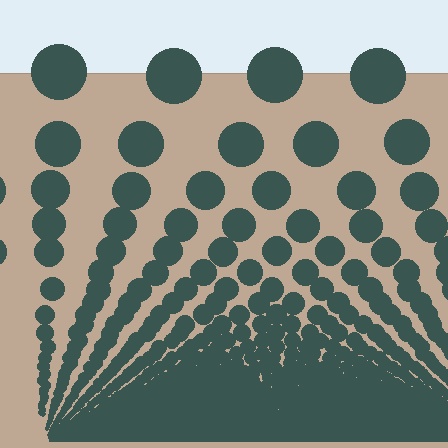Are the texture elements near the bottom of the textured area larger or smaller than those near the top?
Smaller. The gradient is inverted — elements near the bottom are smaller and denser.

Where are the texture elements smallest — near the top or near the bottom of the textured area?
Near the bottom.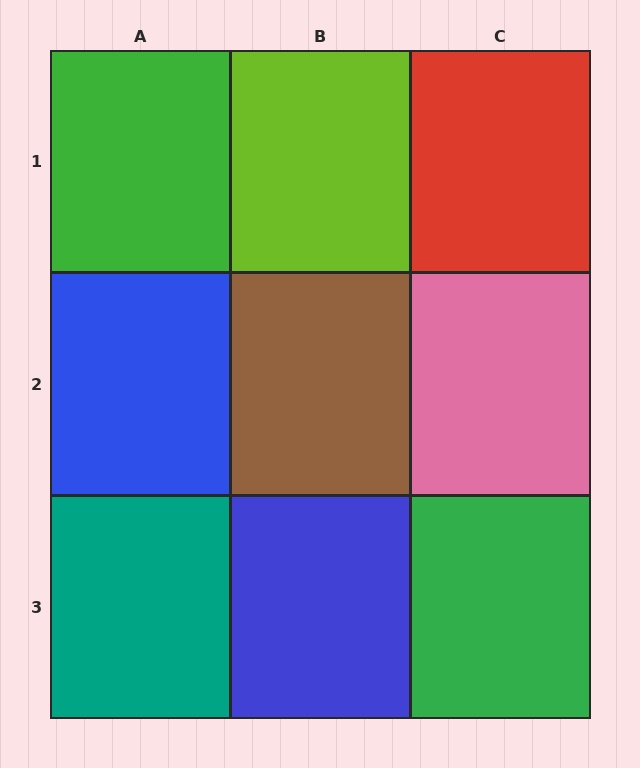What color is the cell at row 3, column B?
Blue.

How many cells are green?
2 cells are green.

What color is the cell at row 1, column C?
Red.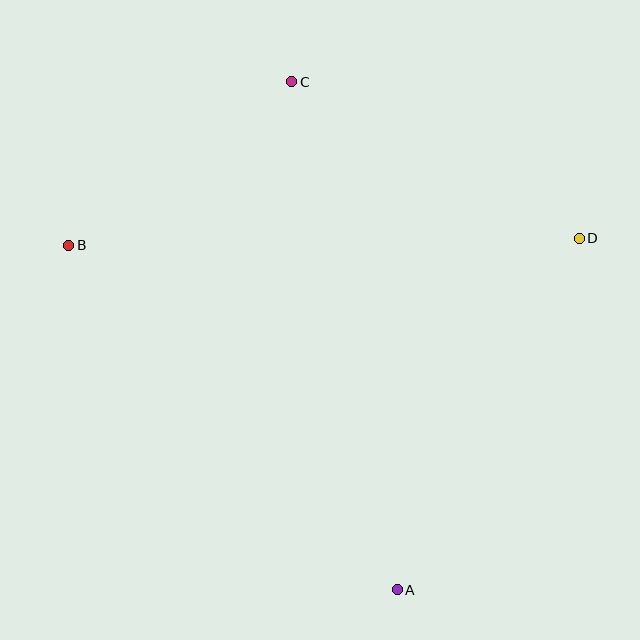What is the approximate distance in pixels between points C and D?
The distance between C and D is approximately 327 pixels.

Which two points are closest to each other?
Points B and C are closest to each other.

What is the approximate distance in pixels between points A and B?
The distance between A and B is approximately 476 pixels.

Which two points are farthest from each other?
Points A and C are farthest from each other.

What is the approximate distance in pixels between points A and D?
The distance between A and D is approximately 395 pixels.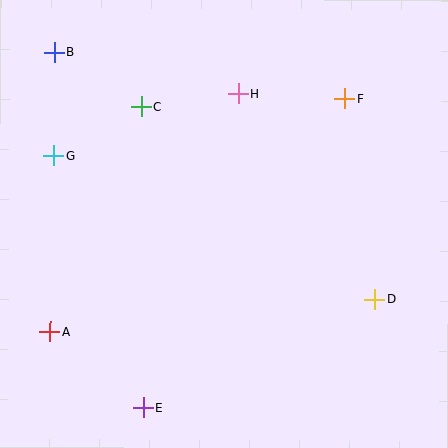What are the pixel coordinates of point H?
Point H is at (238, 94).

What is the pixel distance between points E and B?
The distance between E and B is 366 pixels.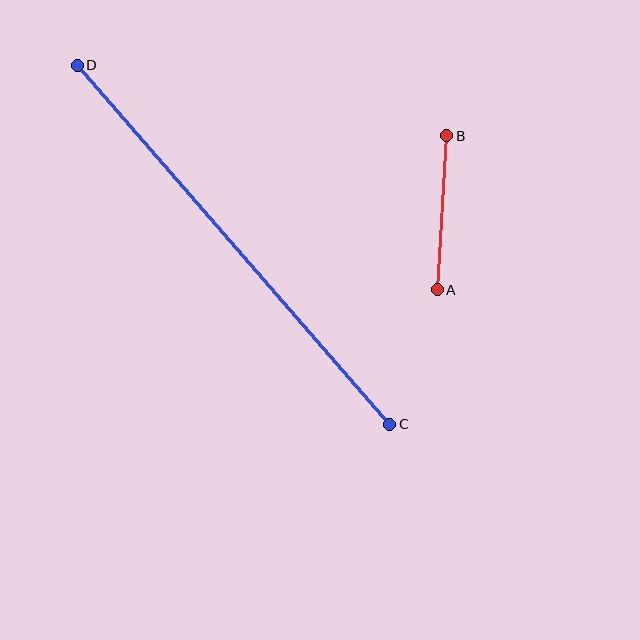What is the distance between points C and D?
The distance is approximately 476 pixels.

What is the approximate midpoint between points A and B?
The midpoint is at approximately (442, 213) pixels.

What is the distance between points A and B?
The distance is approximately 154 pixels.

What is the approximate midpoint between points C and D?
The midpoint is at approximately (233, 245) pixels.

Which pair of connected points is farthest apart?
Points C and D are farthest apart.